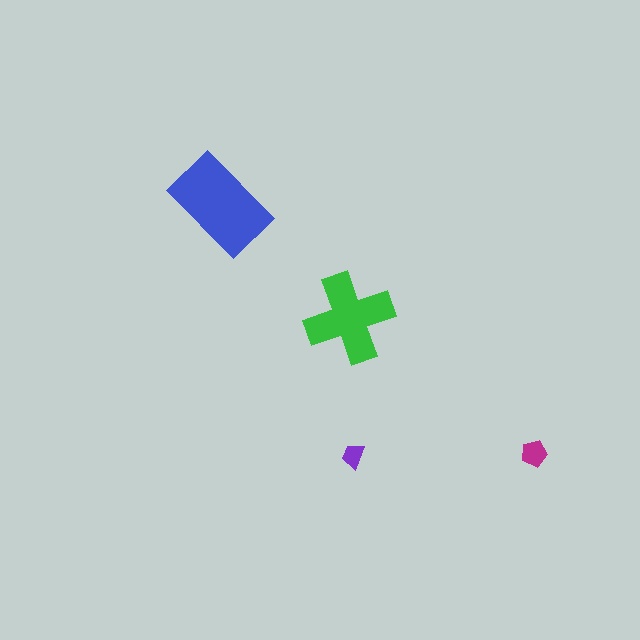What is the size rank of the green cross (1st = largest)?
2nd.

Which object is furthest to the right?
The magenta pentagon is rightmost.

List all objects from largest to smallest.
The blue rectangle, the green cross, the magenta pentagon, the purple trapezoid.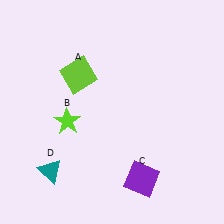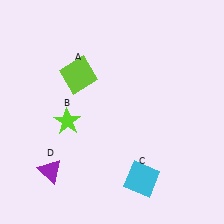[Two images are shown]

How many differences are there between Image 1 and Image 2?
There are 2 differences between the two images.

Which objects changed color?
C changed from purple to cyan. D changed from teal to purple.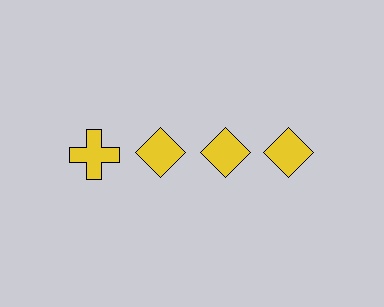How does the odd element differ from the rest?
It has a different shape: cross instead of diamond.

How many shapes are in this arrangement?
There are 4 shapes arranged in a grid pattern.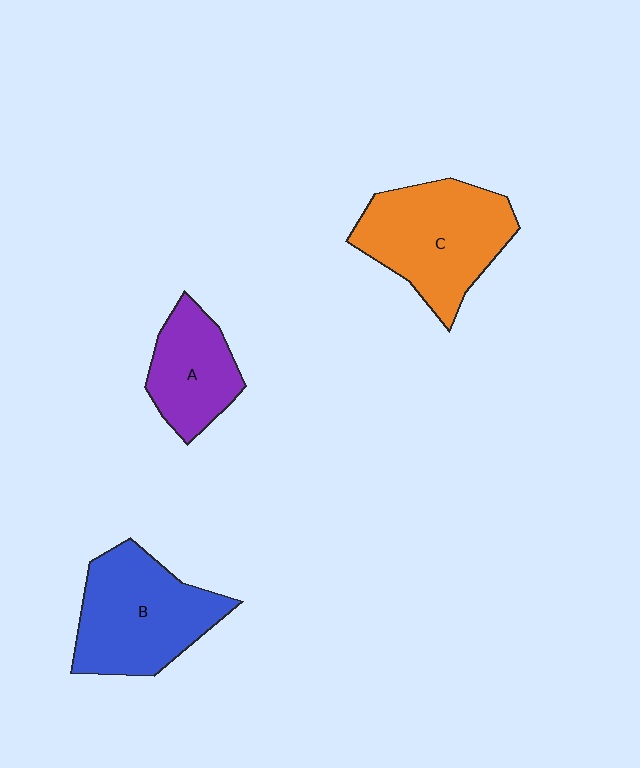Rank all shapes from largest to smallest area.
From largest to smallest: C (orange), B (blue), A (purple).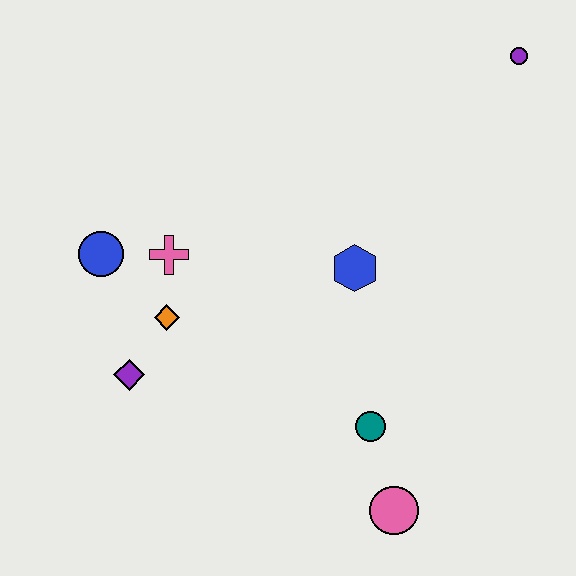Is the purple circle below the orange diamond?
No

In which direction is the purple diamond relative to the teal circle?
The purple diamond is to the left of the teal circle.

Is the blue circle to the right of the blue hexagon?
No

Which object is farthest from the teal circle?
The purple circle is farthest from the teal circle.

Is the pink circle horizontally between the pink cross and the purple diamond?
No